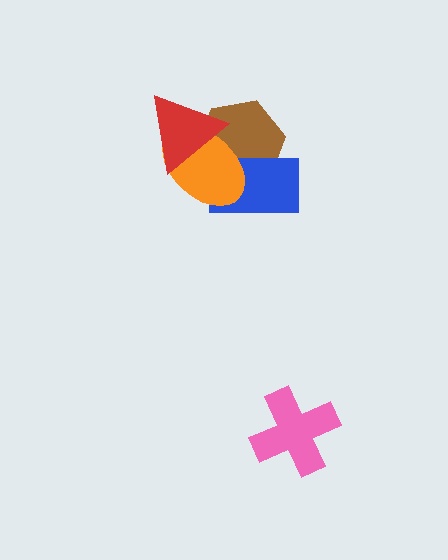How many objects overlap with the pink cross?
0 objects overlap with the pink cross.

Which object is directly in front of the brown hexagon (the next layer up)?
The blue rectangle is directly in front of the brown hexagon.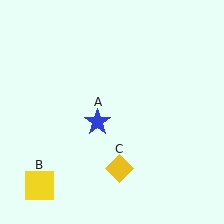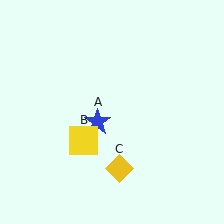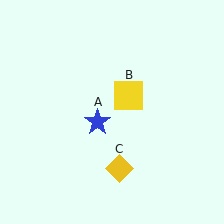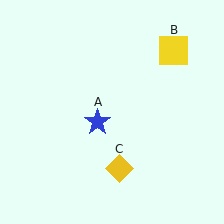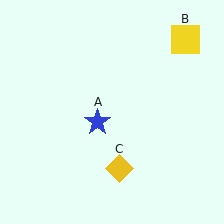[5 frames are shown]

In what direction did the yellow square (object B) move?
The yellow square (object B) moved up and to the right.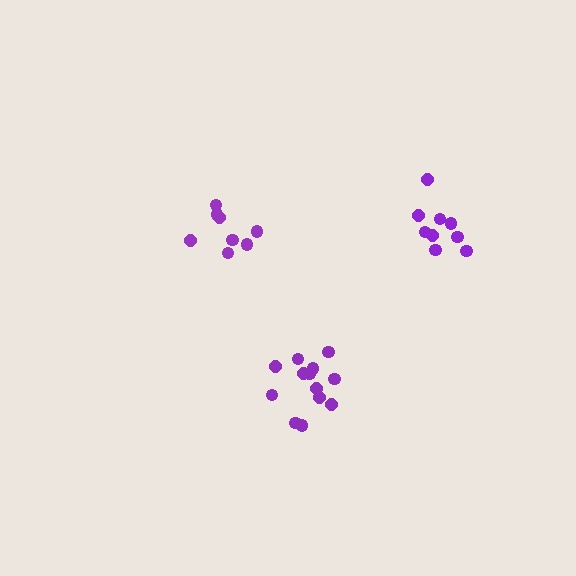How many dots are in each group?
Group 1: 9 dots, Group 2: 8 dots, Group 3: 13 dots (30 total).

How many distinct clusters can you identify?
There are 3 distinct clusters.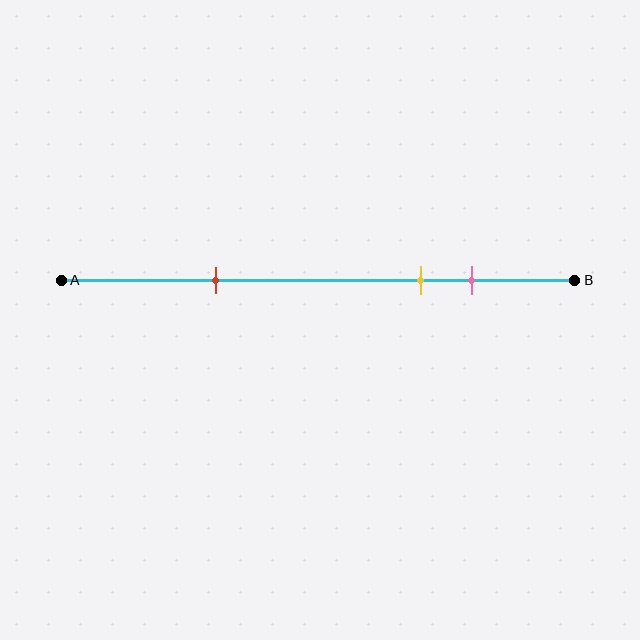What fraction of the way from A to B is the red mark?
The red mark is approximately 30% (0.3) of the way from A to B.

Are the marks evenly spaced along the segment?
No, the marks are not evenly spaced.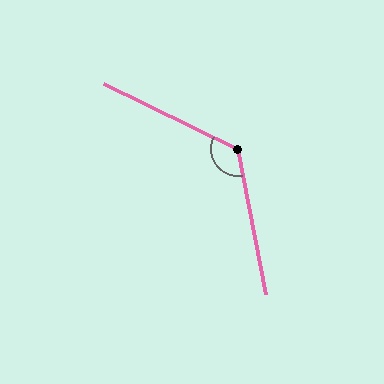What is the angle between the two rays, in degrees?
Approximately 127 degrees.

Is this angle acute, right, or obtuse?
It is obtuse.